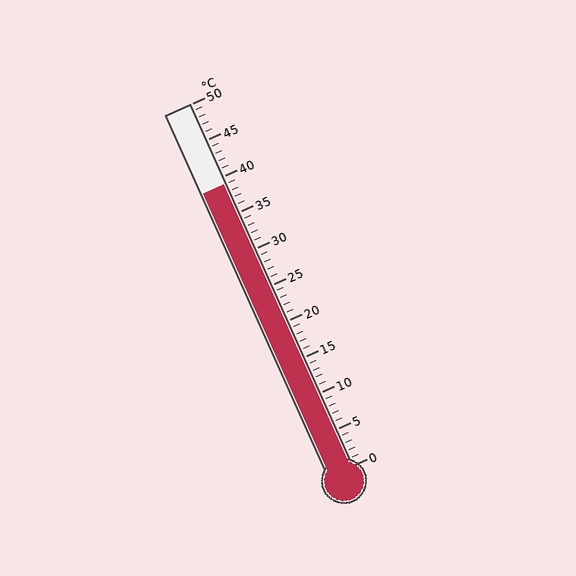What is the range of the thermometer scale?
The thermometer scale ranges from 0°C to 50°C.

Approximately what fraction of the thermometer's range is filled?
The thermometer is filled to approximately 80% of its range.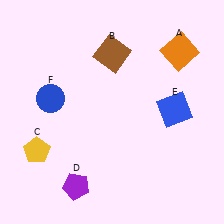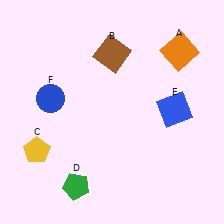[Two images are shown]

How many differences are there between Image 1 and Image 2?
There is 1 difference between the two images.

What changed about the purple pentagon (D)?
In Image 1, D is purple. In Image 2, it changed to green.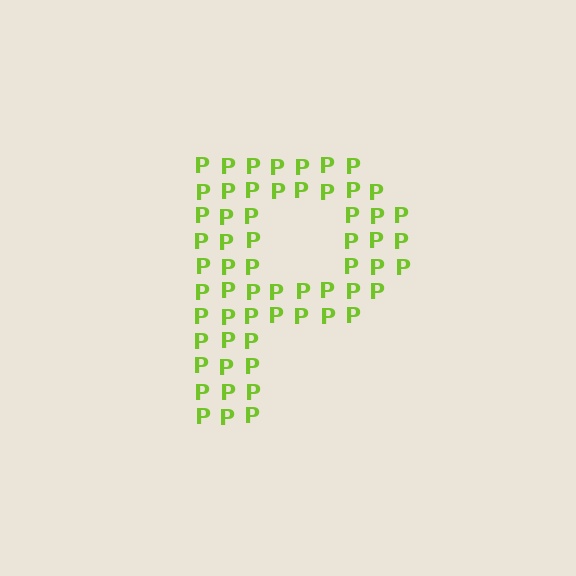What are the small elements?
The small elements are letter P's.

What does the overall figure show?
The overall figure shows the letter P.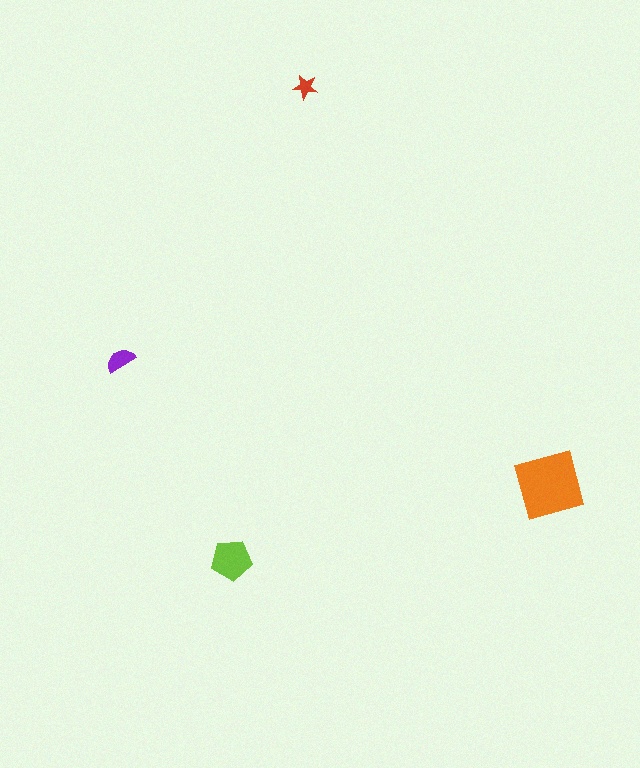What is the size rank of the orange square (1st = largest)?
1st.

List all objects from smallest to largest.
The red star, the purple semicircle, the lime pentagon, the orange square.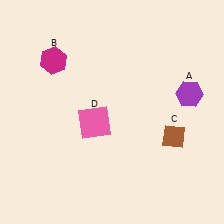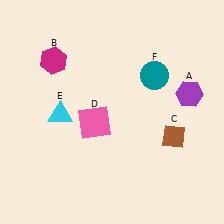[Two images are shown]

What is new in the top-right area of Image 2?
A teal circle (F) was added in the top-right area of Image 2.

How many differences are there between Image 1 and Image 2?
There are 2 differences between the two images.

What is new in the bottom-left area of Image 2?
A cyan triangle (E) was added in the bottom-left area of Image 2.